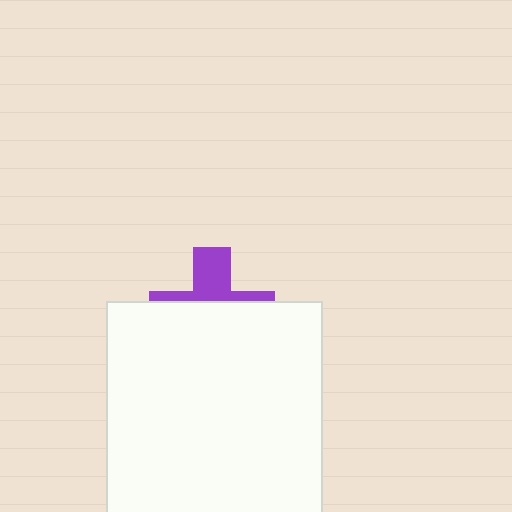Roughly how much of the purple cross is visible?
A small part of it is visible (roughly 36%).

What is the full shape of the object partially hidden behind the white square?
The partially hidden object is a purple cross.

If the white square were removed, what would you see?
You would see the complete purple cross.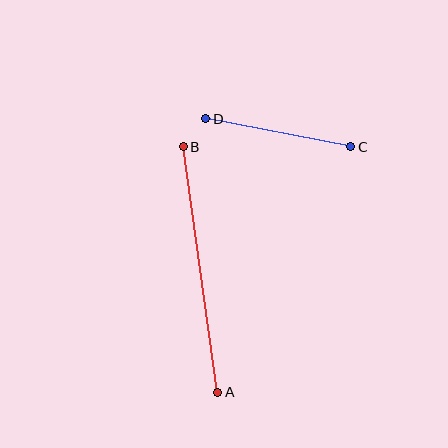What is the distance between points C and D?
The distance is approximately 147 pixels.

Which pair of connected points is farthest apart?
Points A and B are farthest apart.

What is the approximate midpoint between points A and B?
The midpoint is at approximately (201, 270) pixels.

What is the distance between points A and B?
The distance is approximately 248 pixels.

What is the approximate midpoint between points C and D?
The midpoint is at approximately (278, 133) pixels.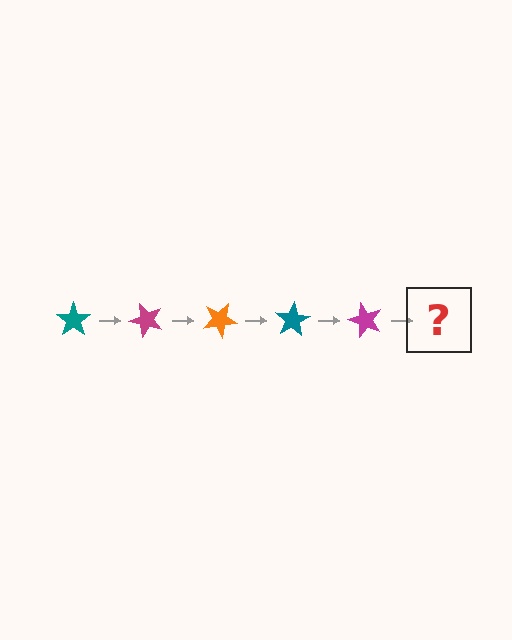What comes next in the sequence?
The next element should be an orange star, rotated 250 degrees from the start.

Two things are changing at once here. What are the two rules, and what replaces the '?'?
The two rules are that it rotates 50 degrees each step and the color cycles through teal, magenta, and orange. The '?' should be an orange star, rotated 250 degrees from the start.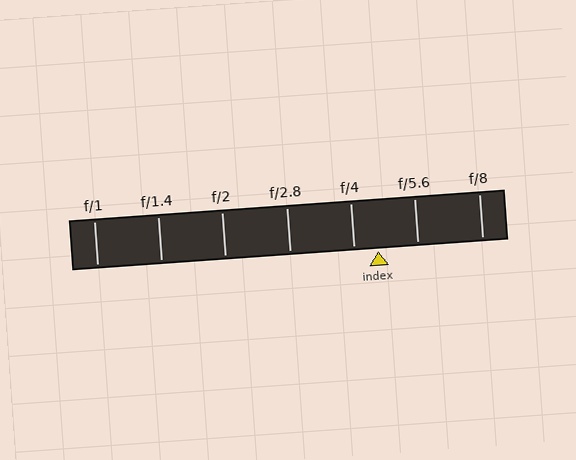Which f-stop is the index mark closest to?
The index mark is closest to f/4.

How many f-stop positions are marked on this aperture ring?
There are 7 f-stop positions marked.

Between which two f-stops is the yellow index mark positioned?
The index mark is between f/4 and f/5.6.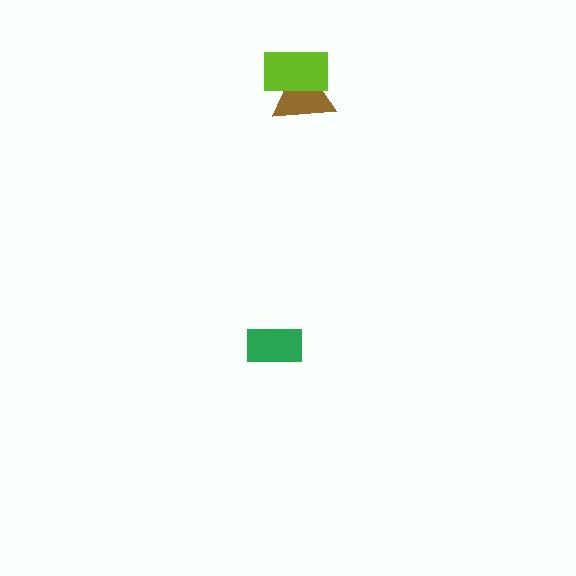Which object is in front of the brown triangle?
The lime rectangle is in front of the brown triangle.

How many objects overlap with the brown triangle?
1 object overlaps with the brown triangle.